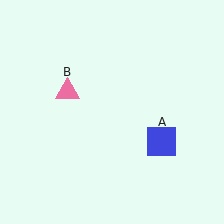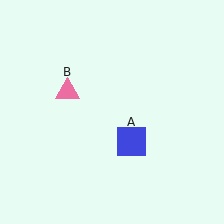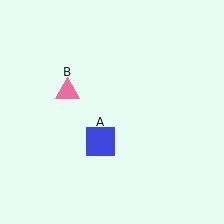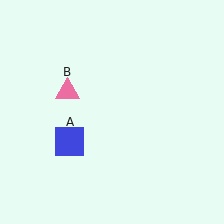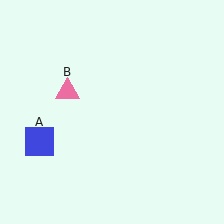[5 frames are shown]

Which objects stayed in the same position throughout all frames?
Pink triangle (object B) remained stationary.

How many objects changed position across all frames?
1 object changed position: blue square (object A).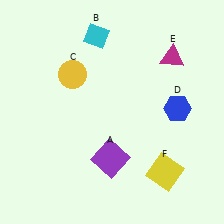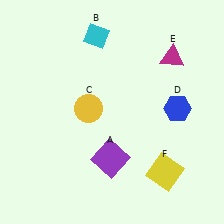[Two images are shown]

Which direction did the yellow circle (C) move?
The yellow circle (C) moved down.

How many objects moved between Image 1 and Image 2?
1 object moved between the two images.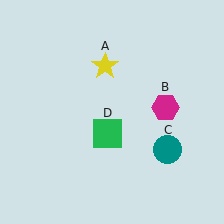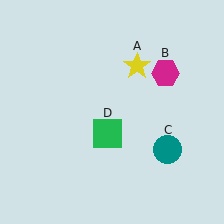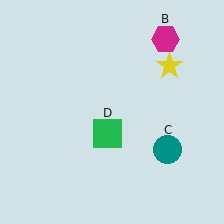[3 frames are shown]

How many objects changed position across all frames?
2 objects changed position: yellow star (object A), magenta hexagon (object B).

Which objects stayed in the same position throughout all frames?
Teal circle (object C) and green square (object D) remained stationary.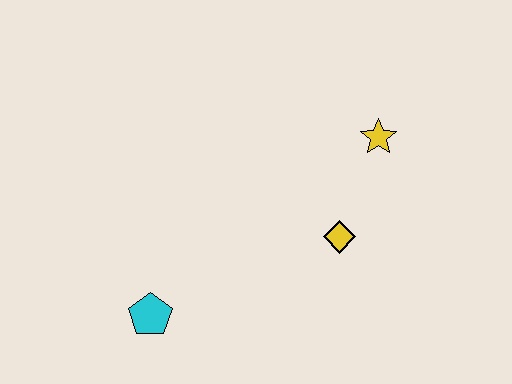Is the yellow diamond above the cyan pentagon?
Yes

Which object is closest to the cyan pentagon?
The yellow diamond is closest to the cyan pentagon.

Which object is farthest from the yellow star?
The cyan pentagon is farthest from the yellow star.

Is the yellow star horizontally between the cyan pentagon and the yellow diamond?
No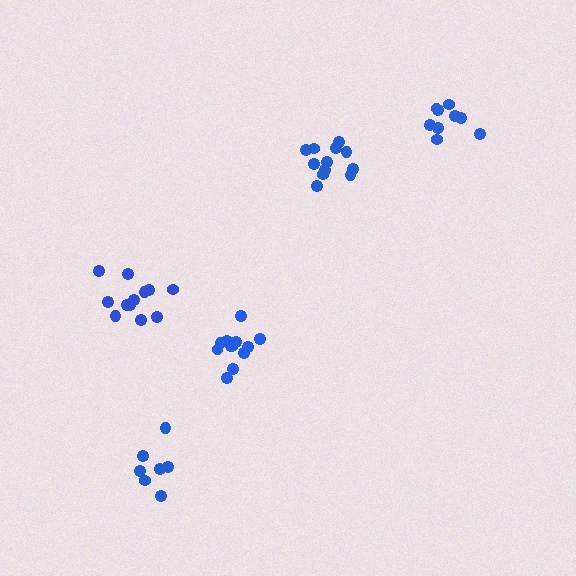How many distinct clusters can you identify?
There are 5 distinct clusters.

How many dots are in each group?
Group 1: 12 dots, Group 2: 12 dots, Group 3: 9 dots, Group 4: 7 dots, Group 5: 12 dots (52 total).